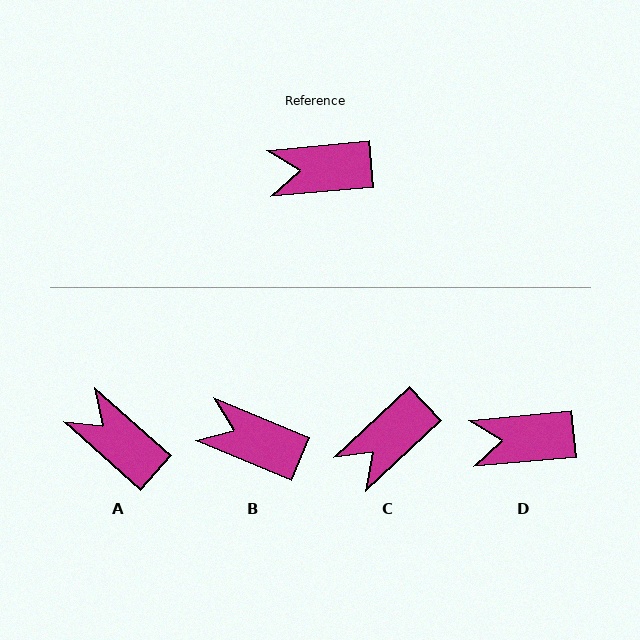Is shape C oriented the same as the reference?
No, it is off by about 38 degrees.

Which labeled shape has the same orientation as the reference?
D.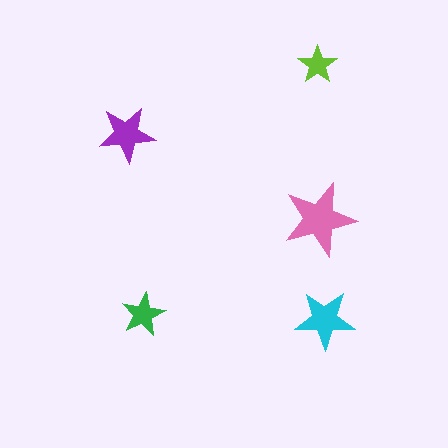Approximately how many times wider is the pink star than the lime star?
About 2 times wider.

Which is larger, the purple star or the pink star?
The pink one.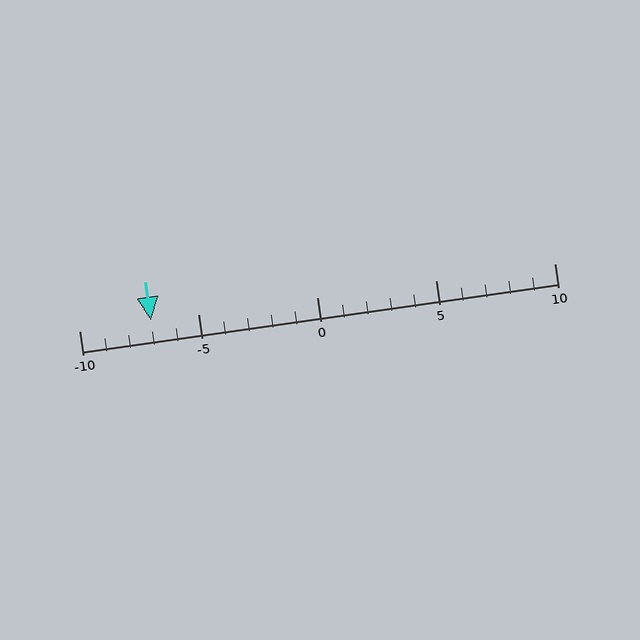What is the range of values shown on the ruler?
The ruler shows values from -10 to 10.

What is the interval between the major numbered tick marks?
The major tick marks are spaced 5 units apart.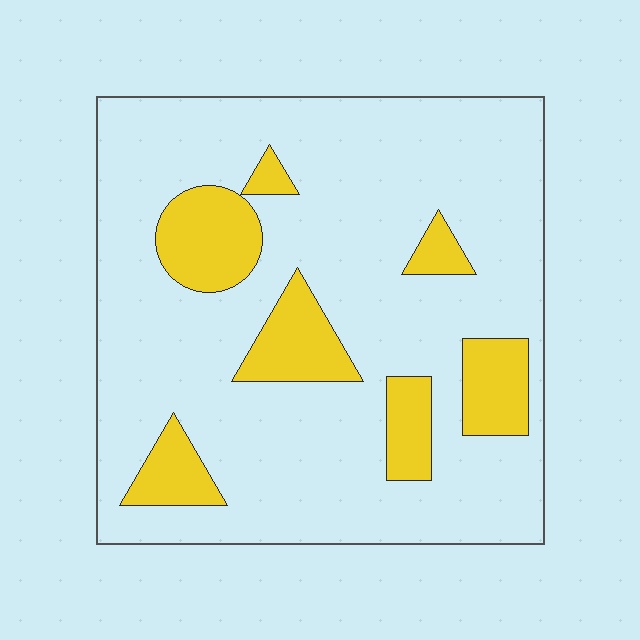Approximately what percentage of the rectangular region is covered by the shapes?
Approximately 20%.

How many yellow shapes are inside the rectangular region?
7.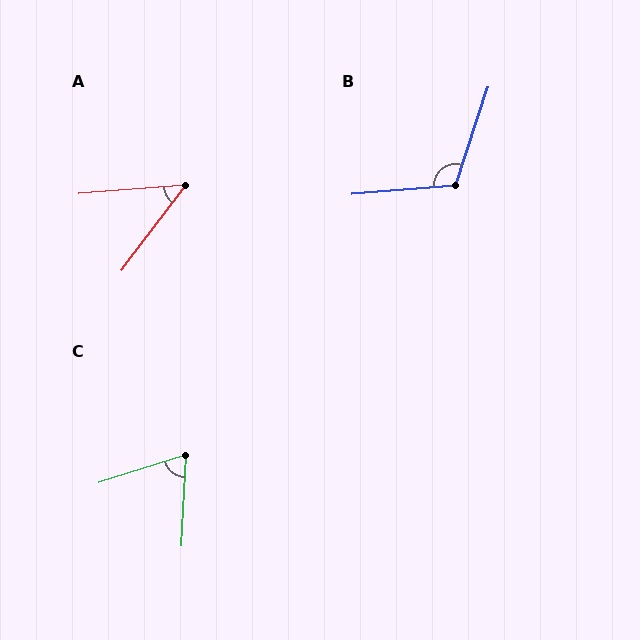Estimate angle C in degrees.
Approximately 69 degrees.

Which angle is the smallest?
A, at approximately 48 degrees.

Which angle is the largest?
B, at approximately 113 degrees.